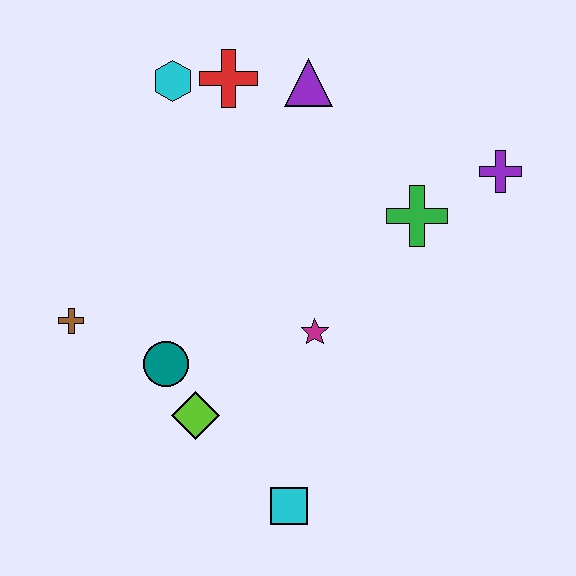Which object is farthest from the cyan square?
The cyan hexagon is farthest from the cyan square.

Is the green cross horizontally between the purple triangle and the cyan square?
No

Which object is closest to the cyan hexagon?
The red cross is closest to the cyan hexagon.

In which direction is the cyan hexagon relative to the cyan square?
The cyan hexagon is above the cyan square.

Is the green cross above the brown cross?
Yes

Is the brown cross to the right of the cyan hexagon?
No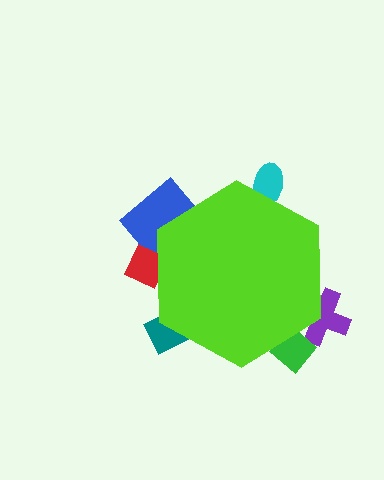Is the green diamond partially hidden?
Yes, the green diamond is partially hidden behind the lime hexagon.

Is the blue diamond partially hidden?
Yes, the blue diamond is partially hidden behind the lime hexagon.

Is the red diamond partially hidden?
Yes, the red diamond is partially hidden behind the lime hexagon.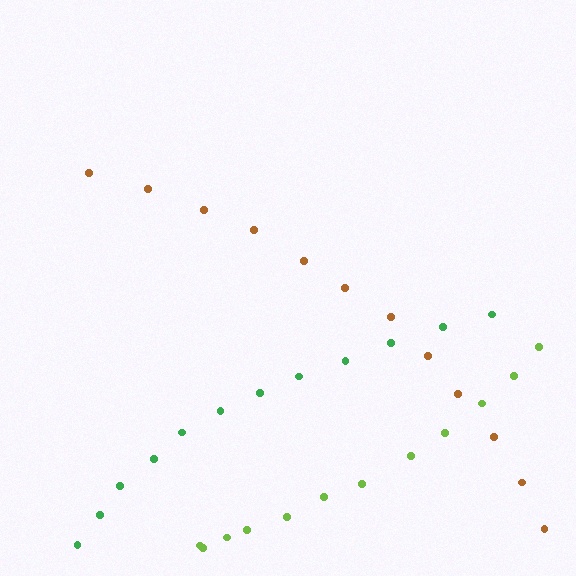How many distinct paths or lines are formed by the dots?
There are 3 distinct paths.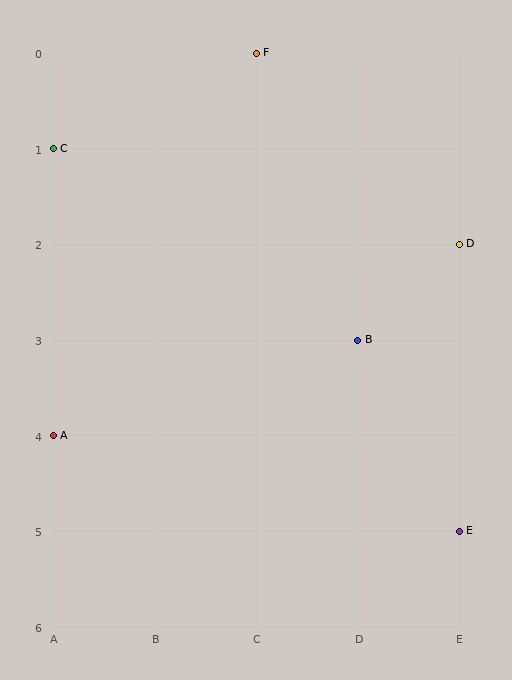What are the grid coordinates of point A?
Point A is at grid coordinates (A, 4).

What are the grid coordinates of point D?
Point D is at grid coordinates (E, 2).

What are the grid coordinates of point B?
Point B is at grid coordinates (D, 3).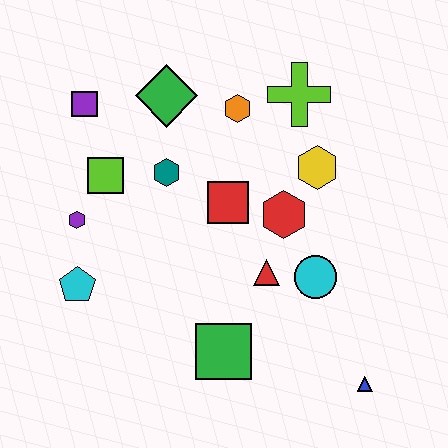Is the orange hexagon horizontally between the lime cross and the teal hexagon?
Yes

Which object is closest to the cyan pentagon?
The purple hexagon is closest to the cyan pentagon.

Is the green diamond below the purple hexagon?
No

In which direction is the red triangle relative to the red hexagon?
The red triangle is below the red hexagon.